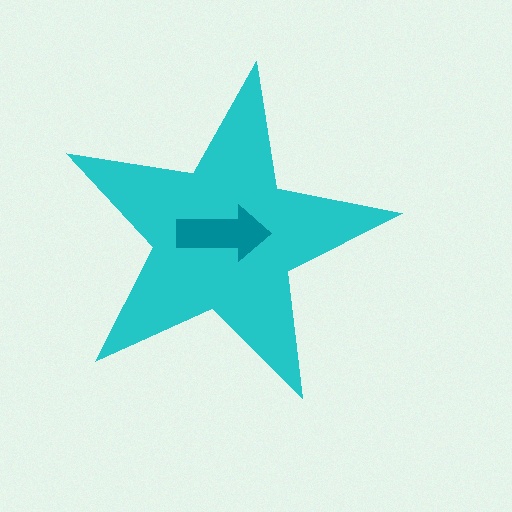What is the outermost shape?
The cyan star.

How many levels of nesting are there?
2.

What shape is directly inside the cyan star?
The teal arrow.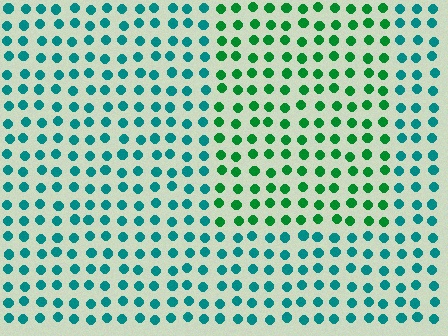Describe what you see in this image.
The image is filled with small teal elements in a uniform arrangement. A rectangle-shaped region is visible where the elements are tinted to a slightly different hue, forming a subtle color boundary.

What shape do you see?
I see a rectangle.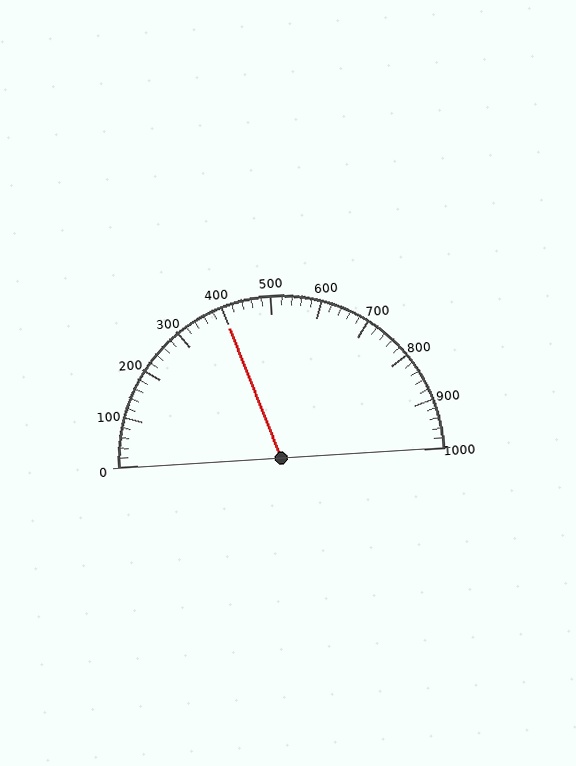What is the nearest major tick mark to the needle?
The nearest major tick mark is 400.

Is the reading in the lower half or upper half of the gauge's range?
The reading is in the lower half of the range (0 to 1000).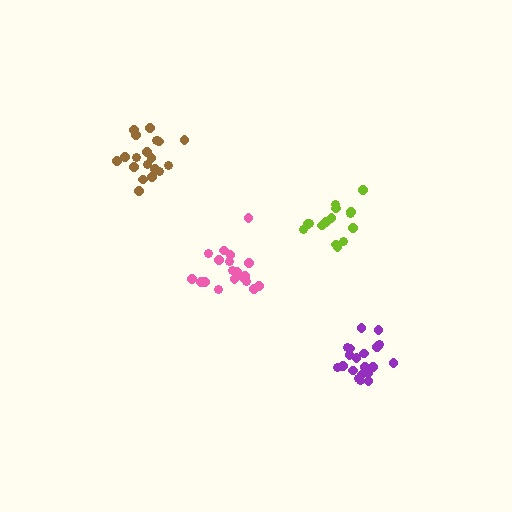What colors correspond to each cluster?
The clusters are colored: brown, lime, pink, purple.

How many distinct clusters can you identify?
There are 4 distinct clusters.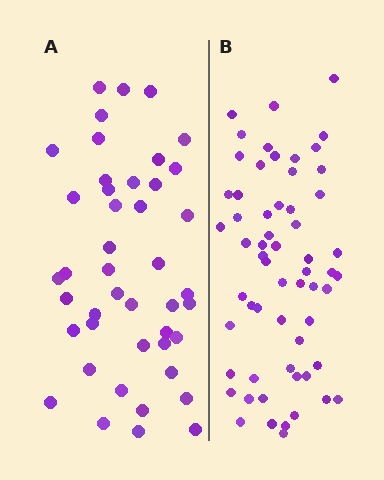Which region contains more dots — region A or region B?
Region B (the right region) has more dots.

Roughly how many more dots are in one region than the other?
Region B has approximately 15 more dots than region A.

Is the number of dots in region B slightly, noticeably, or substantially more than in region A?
Region B has noticeably more, but not dramatically so. The ratio is roughly 1.4 to 1.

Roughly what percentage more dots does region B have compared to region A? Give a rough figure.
About 35% more.